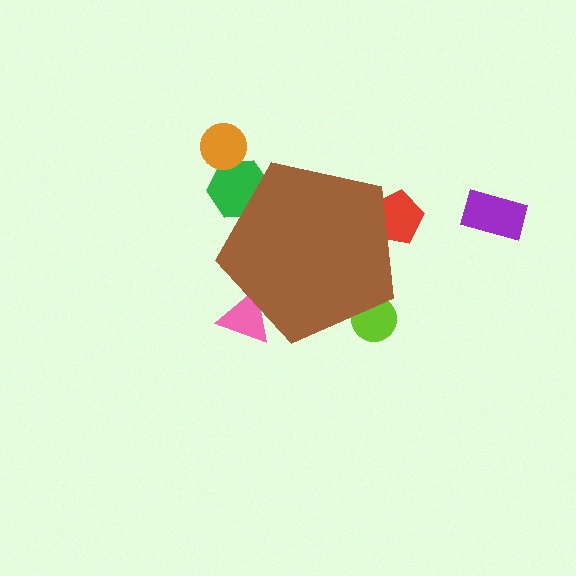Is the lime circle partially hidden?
Yes, the lime circle is partially hidden behind the brown pentagon.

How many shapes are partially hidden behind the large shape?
4 shapes are partially hidden.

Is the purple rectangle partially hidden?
No, the purple rectangle is fully visible.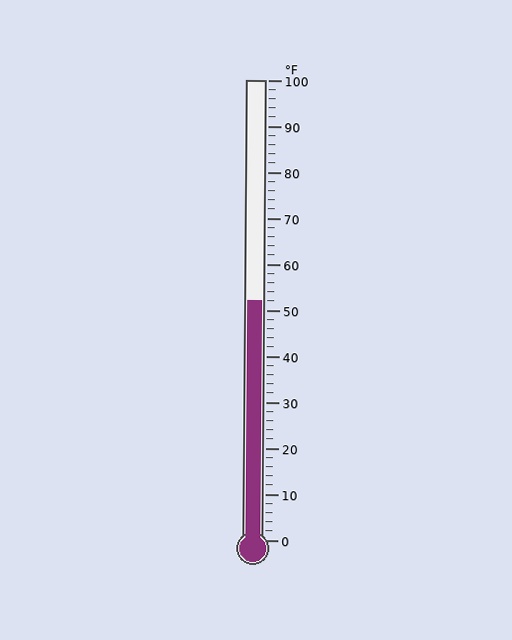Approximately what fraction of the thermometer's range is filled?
The thermometer is filled to approximately 50% of its range.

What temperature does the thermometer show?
The thermometer shows approximately 52°F.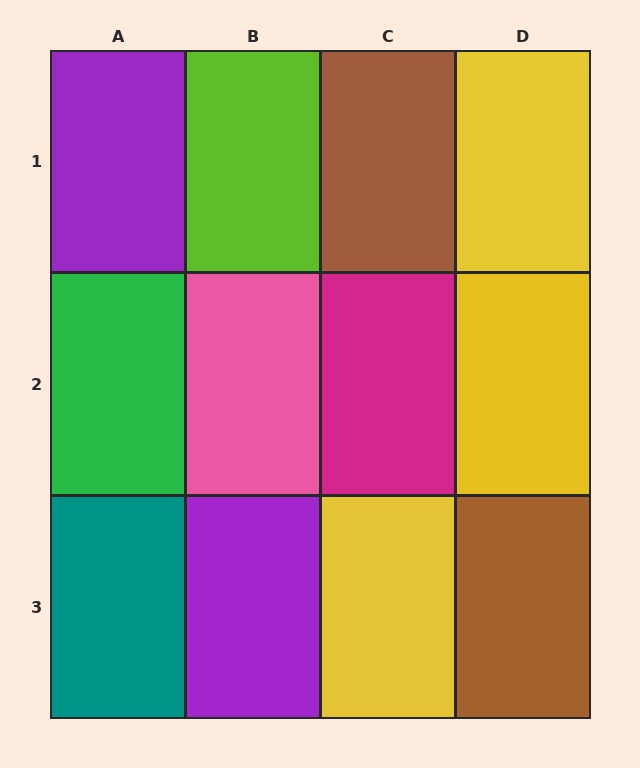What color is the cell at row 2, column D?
Yellow.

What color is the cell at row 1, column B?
Lime.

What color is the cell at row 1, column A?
Purple.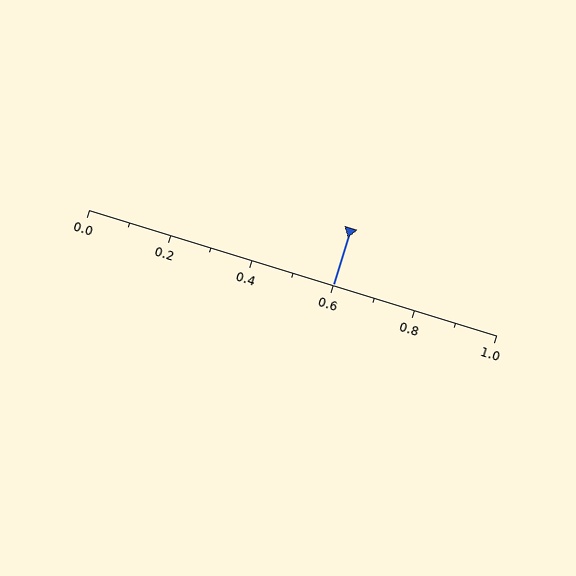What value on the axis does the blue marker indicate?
The marker indicates approximately 0.6.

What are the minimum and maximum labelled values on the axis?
The axis runs from 0.0 to 1.0.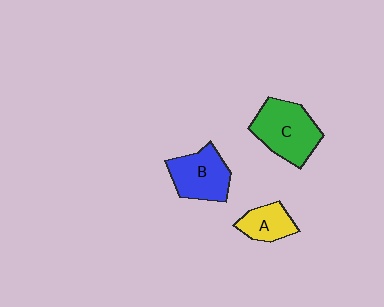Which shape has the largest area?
Shape C (green).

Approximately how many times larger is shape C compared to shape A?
Approximately 1.9 times.